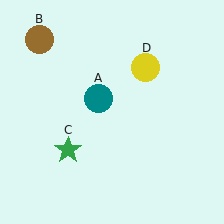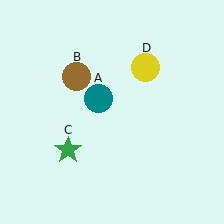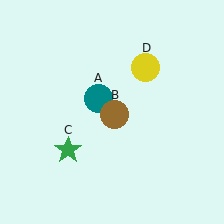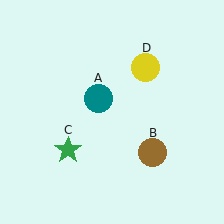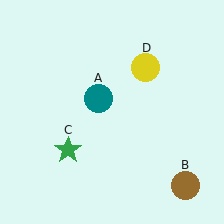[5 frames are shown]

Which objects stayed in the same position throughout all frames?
Teal circle (object A) and green star (object C) and yellow circle (object D) remained stationary.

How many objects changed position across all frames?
1 object changed position: brown circle (object B).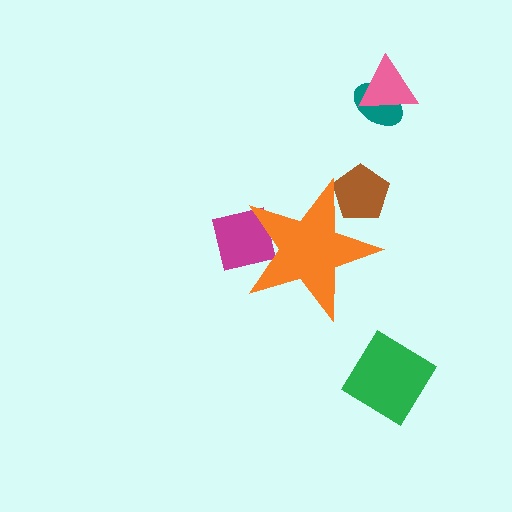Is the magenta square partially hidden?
Yes, the magenta square is partially hidden behind the orange star.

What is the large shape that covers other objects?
An orange star.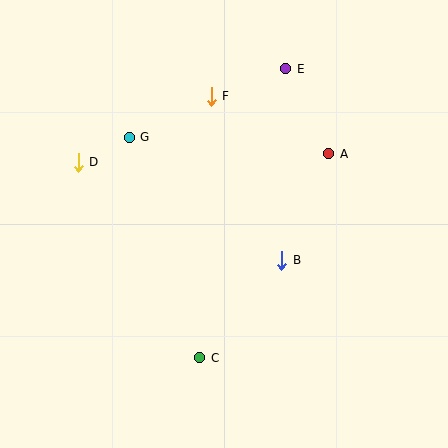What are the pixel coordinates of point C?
Point C is at (200, 358).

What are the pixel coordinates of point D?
Point D is at (78, 162).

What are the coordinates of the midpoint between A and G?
The midpoint between A and G is at (229, 146).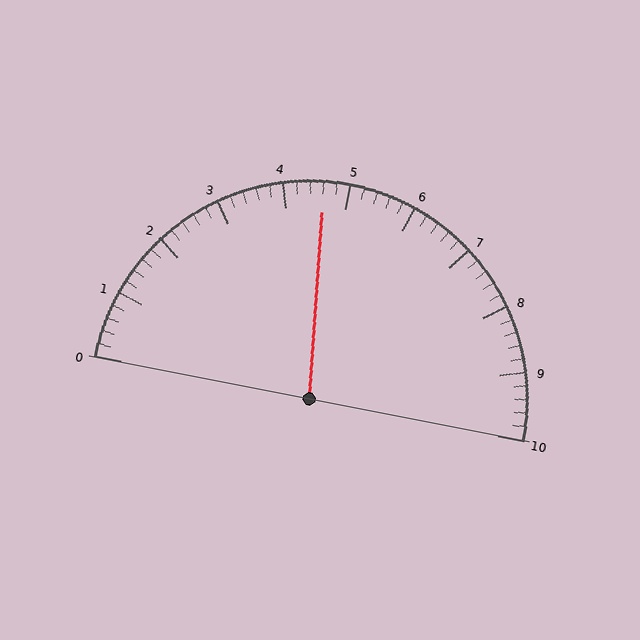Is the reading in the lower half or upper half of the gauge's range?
The reading is in the lower half of the range (0 to 10).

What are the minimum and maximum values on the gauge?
The gauge ranges from 0 to 10.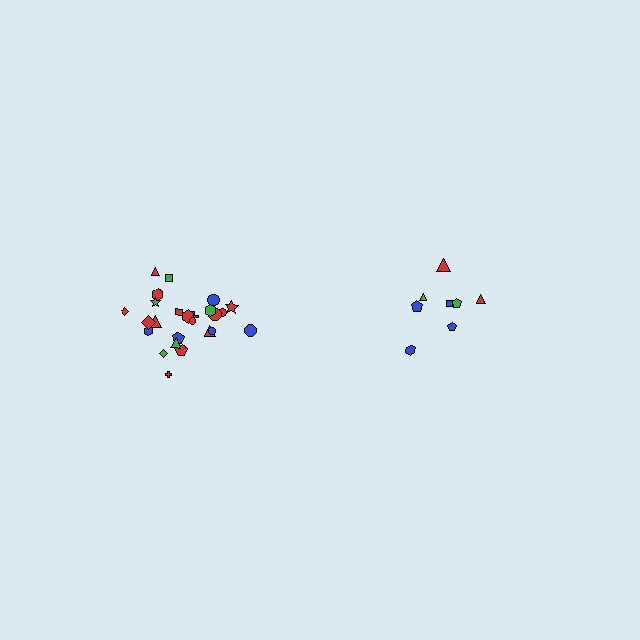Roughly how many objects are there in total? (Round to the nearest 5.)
Roughly 35 objects in total.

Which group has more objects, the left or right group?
The left group.